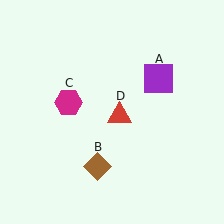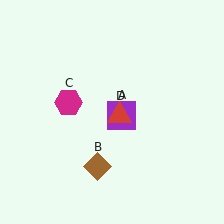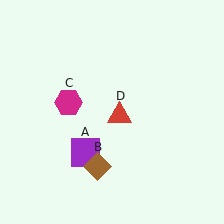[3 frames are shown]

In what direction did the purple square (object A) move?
The purple square (object A) moved down and to the left.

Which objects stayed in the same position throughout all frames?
Brown diamond (object B) and magenta hexagon (object C) and red triangle (object D) remained stationary.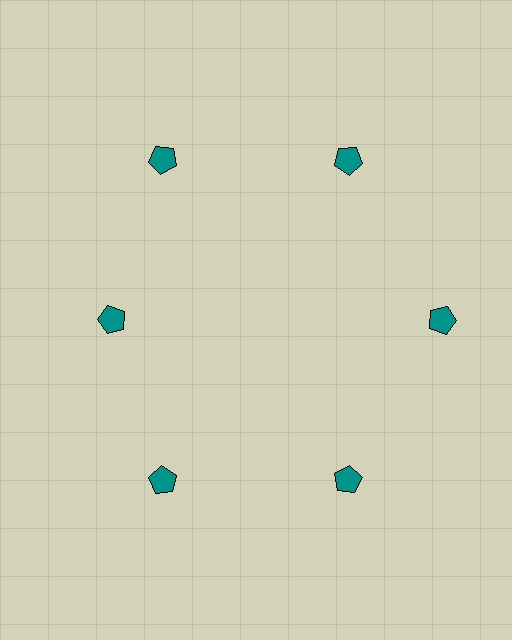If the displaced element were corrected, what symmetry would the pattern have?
It would have 6-fold rotational symmetry — the pattern would map onto itself every 60 degrees.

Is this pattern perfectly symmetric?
No. The 6 teal pentagons are arranged in a ring, but one element near the 9 o'clock position is pulled inward toward the center, breaking the 6-fold rotational symmetry.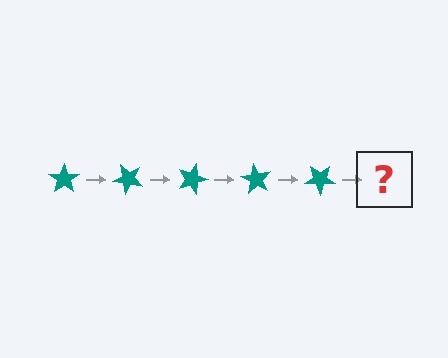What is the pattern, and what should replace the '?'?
The pattern is that the star rotates 45 degrees each step. The '?' should be a teal star rotated 225 degrees.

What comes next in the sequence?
The next element should be a teal star rotated 225 degrees.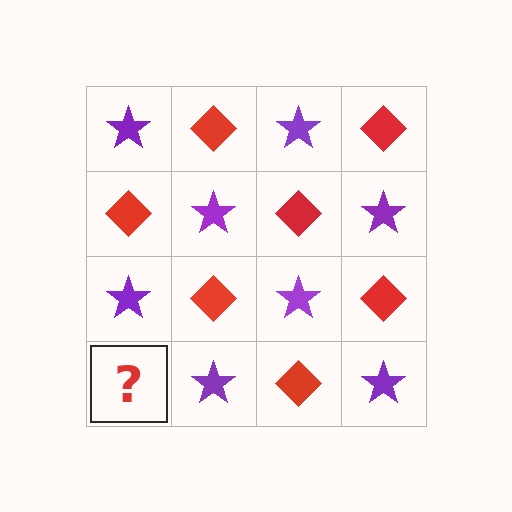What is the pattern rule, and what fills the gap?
The rule is that it alternates purple star and red diamond in a checkerboard pattern. The gap should be filled with a red diamond.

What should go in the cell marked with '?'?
The missing cell should contain a red diamond.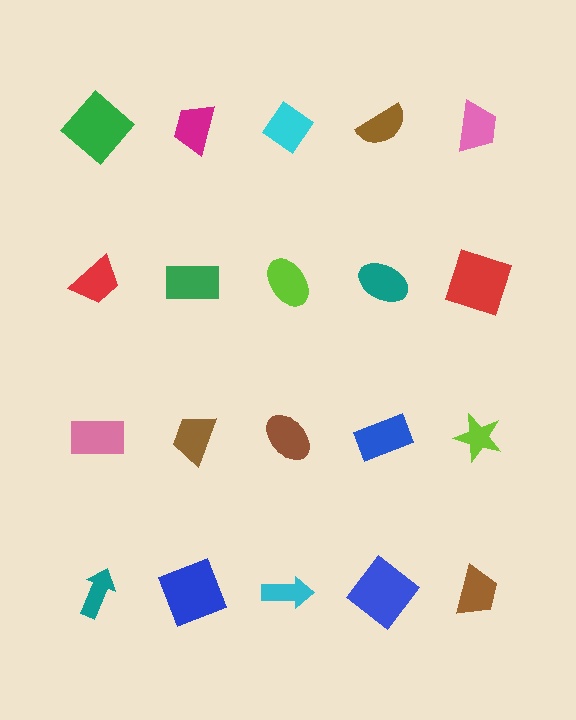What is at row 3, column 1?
A pink rectangle.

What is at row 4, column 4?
A blue diamond.